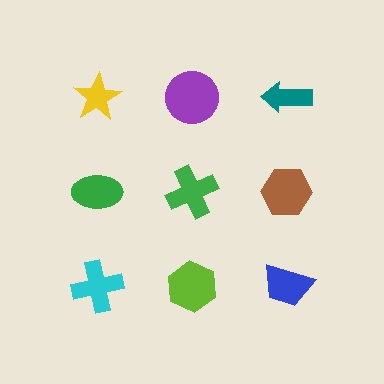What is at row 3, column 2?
A lime hexagon.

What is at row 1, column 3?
A teal arrow.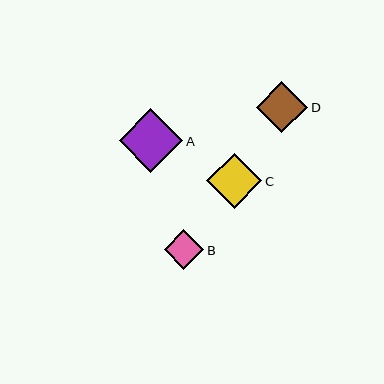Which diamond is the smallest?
Diamond B is the smallest with a size of approximately 40 pixels.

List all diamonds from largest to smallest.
From largest to smallest: A, C, D, B.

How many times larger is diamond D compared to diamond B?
Diamond D is approximately 1.3 times the size of diamond B.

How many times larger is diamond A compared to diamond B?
Diamond A is approximately 1.6 times the size of diamond B.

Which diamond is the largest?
Diamond A is the largest with a size of approximately 64 pixels.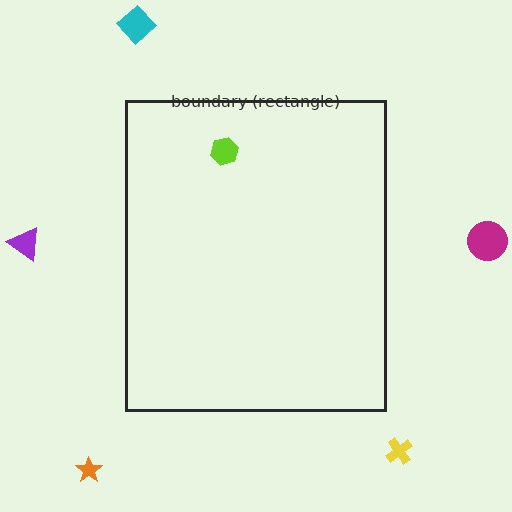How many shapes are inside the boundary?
1 inside, 5 outside.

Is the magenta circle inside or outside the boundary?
Outside.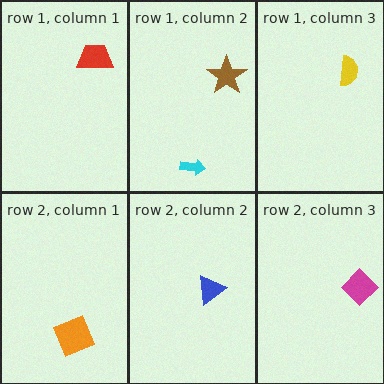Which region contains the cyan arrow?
The row 1, column 2 region.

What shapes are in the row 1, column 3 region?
The yellow semicircle.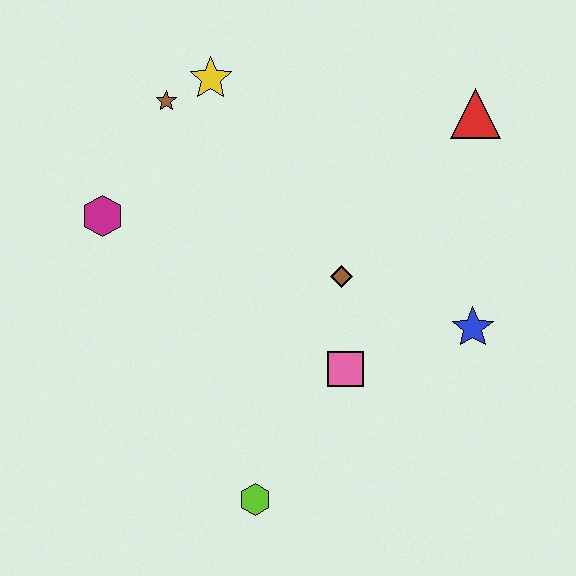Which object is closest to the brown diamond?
The pink square is closest to the brown diamond.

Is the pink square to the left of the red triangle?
Yes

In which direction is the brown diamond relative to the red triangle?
The brown diamond is below the red triangle.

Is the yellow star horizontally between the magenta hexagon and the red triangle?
Yes